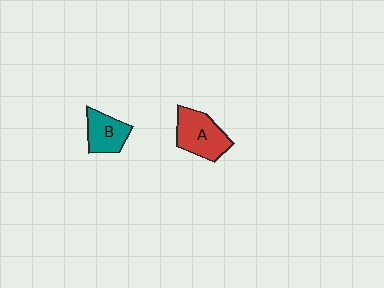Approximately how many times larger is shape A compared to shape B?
Approximately 1.3 times.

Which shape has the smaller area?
Shape B (teal).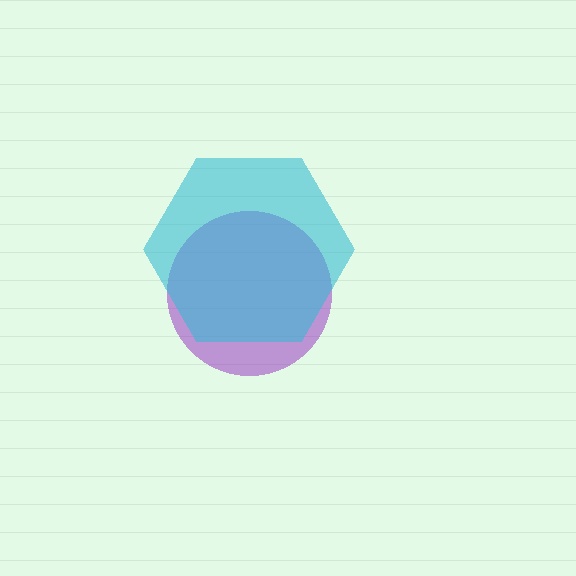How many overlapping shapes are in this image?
There are 2 overlapping shapes in the image.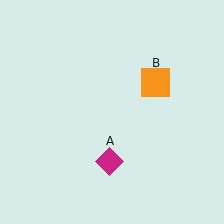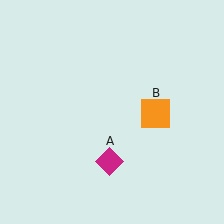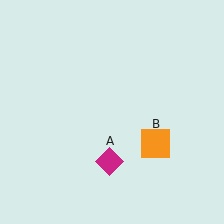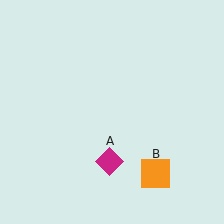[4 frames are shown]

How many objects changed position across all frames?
1 object changed position: orange square (object B).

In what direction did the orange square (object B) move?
The orange square (object B) moved down.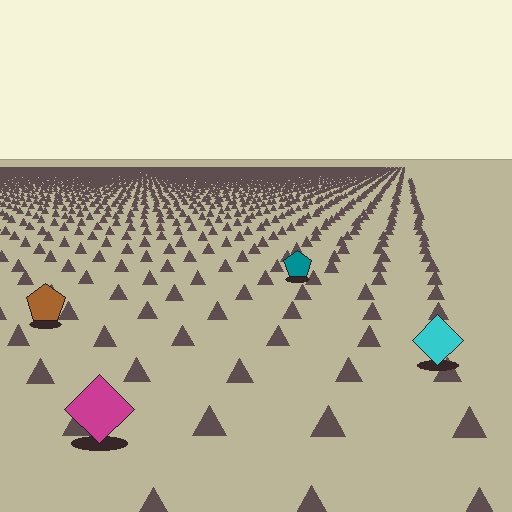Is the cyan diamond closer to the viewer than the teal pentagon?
Yes. The cyan diamond is closer — you can tell from the texture gradient: the ground texture is coarser near it.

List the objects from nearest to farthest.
From nearest to farthest: the magenta diamond, the cyan diamond, the brown pentagon, the teal pentagon.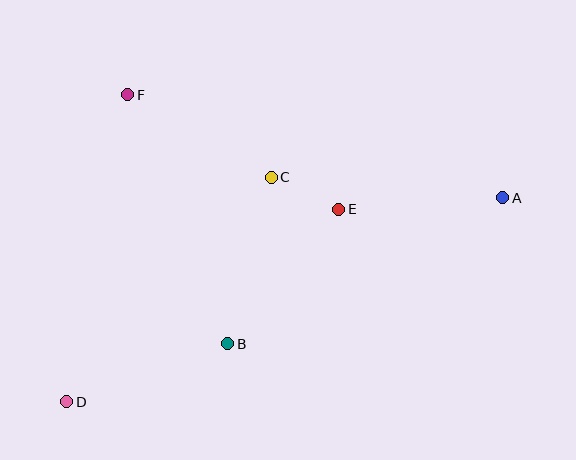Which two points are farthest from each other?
Points A and D are farthest from each other.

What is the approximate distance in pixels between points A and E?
The distance between A and E is approximately 165 pixels.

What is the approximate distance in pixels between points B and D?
The distance between B and D is approximately 172 pixels.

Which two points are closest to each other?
Points C and E are closest to each other.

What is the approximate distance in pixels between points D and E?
The distance between D and E is approximately 333 pixels.